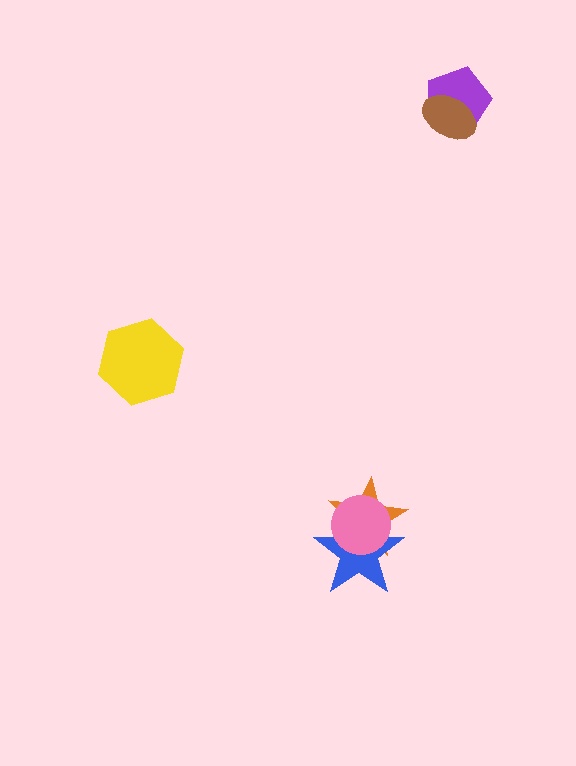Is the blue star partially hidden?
Yes, it is partially covered by another shape.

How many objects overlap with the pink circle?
2 objects overlap with the pink circle.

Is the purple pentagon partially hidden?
Yes, it is partially covered by another shape.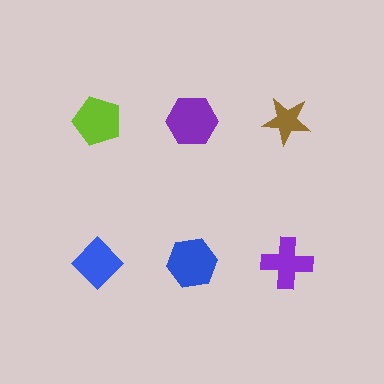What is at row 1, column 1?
A lime pentagon.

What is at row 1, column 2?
A purple hexagon.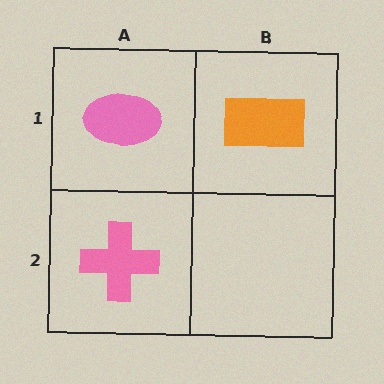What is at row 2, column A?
A pink cross.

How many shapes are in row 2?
1 shape.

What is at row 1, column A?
A pink ellipse.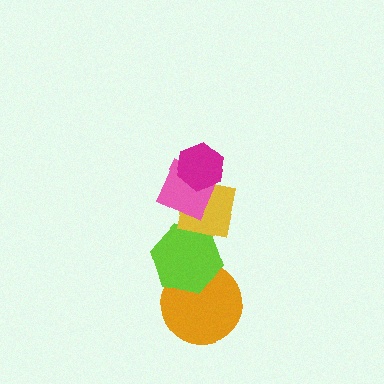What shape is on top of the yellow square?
The pink diamond is on top of the yellow square.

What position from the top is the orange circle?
The orange circle is 5th from the top.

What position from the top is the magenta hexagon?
The magenta hexagon is 1st from the top.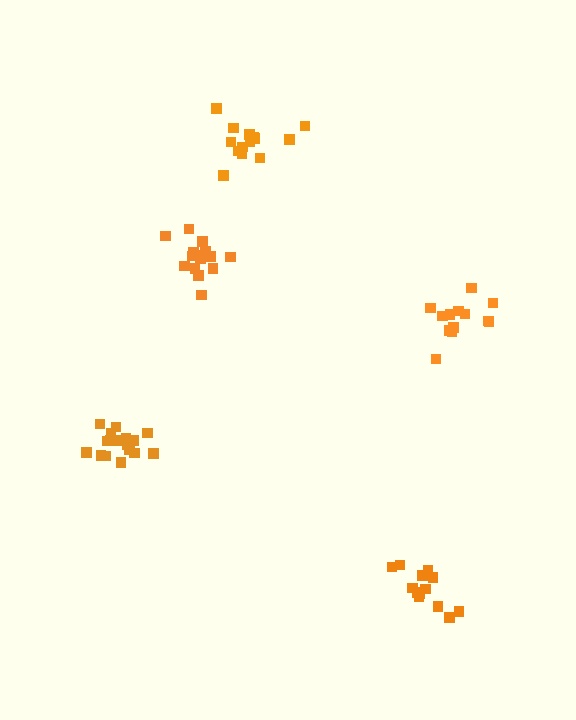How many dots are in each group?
Group 1: 14 dots, Group 2: 13 dots, Group 3: 14 dots, Group 4: 18 dots, Group 5: 15 dots (74 total).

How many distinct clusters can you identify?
There are 5 distinct clusters.